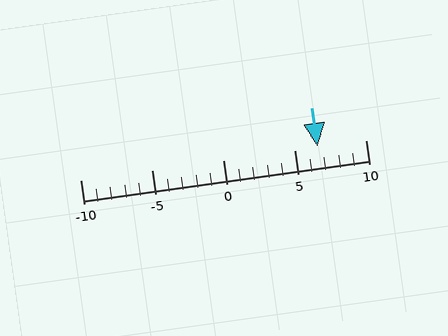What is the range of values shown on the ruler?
The ruler shows values from -10 to 10.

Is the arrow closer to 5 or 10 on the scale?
The arrow is closer to 5.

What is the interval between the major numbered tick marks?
The major tick marks are spaced 5 units apart.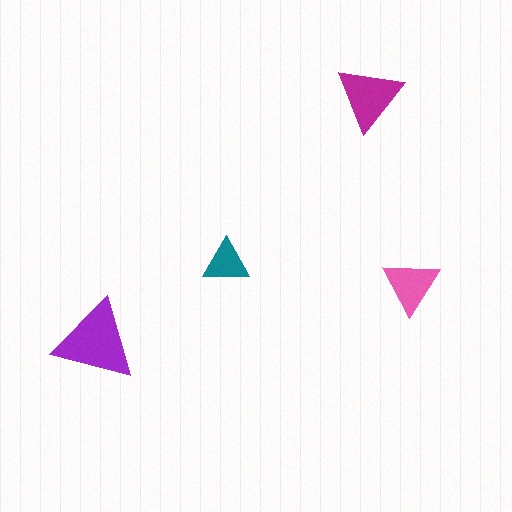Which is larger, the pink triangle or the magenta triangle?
The magenta one.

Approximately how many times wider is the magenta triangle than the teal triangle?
About 1.5 times wider.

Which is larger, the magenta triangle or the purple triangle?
The purple one.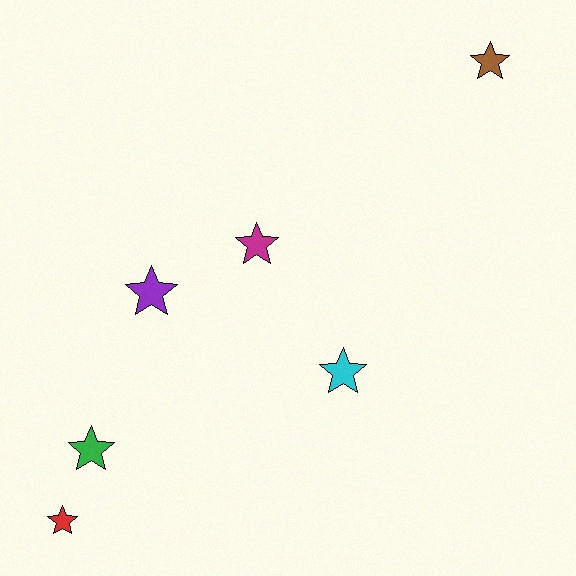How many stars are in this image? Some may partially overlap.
There are 6 stars.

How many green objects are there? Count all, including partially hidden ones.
There is 1 green object.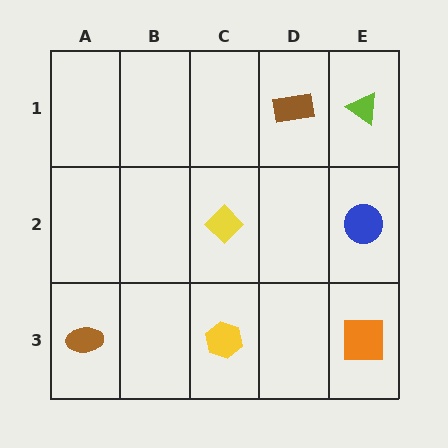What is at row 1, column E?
A lime triangle.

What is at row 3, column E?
An orange square.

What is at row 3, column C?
A yellow hexagon.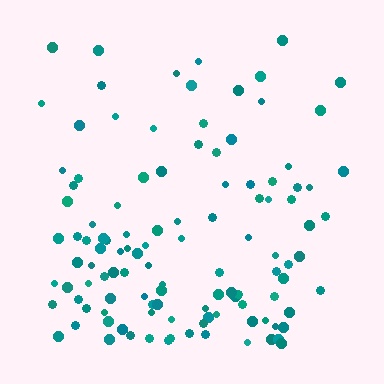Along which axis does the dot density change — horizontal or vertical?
Vertical.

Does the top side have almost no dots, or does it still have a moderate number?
Still a moderate number, just noticeably fewer than the bottom.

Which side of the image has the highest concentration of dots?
The bottom.